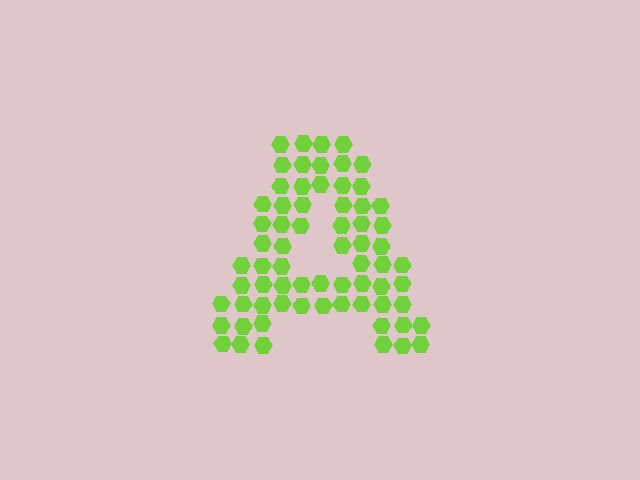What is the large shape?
The large shape is the letter A.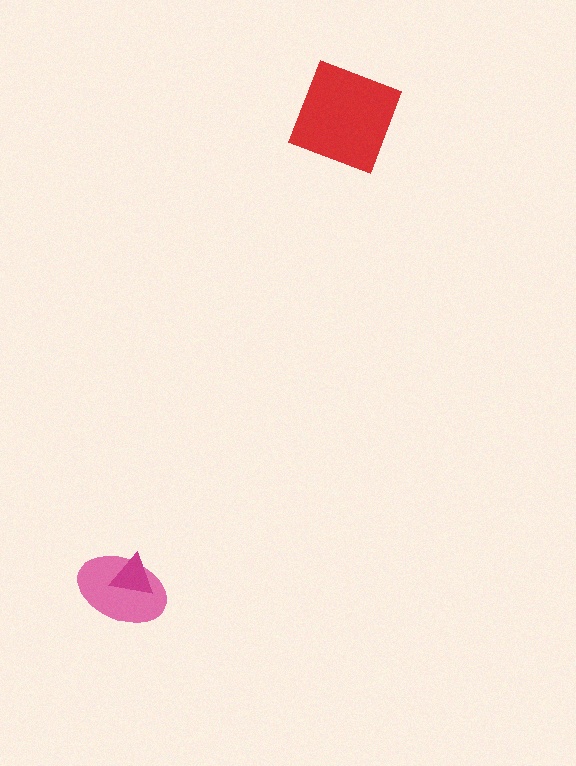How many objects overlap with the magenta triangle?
1 object overlaps with the magenta triangle.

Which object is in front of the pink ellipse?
The magenta triangle is in front of the pink ellipse.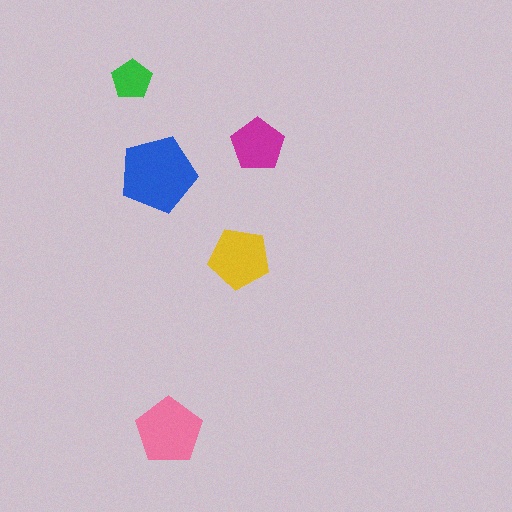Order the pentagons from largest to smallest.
the blue one, the pink one, the yellow one, the magenta one, the green one.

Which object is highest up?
The green pentagon is topmost.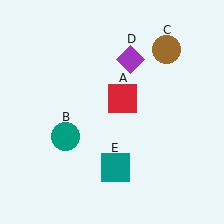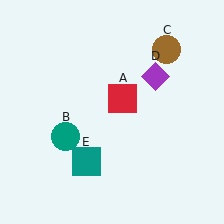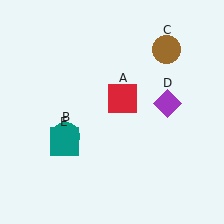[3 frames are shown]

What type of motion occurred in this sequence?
The purple diamond (object D), teal square (object E) rotated clockwise around the center of the scene.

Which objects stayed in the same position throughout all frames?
Red square (object A) and teal circle (object B) and brown circle (object C) remained stationary.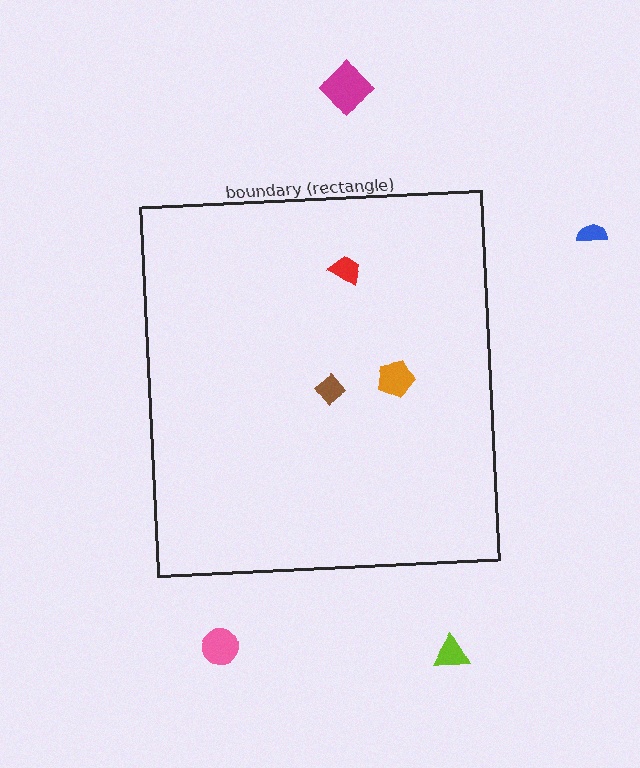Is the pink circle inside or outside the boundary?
Outside.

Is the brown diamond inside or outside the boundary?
Inside.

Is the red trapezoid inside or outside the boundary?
Inside.